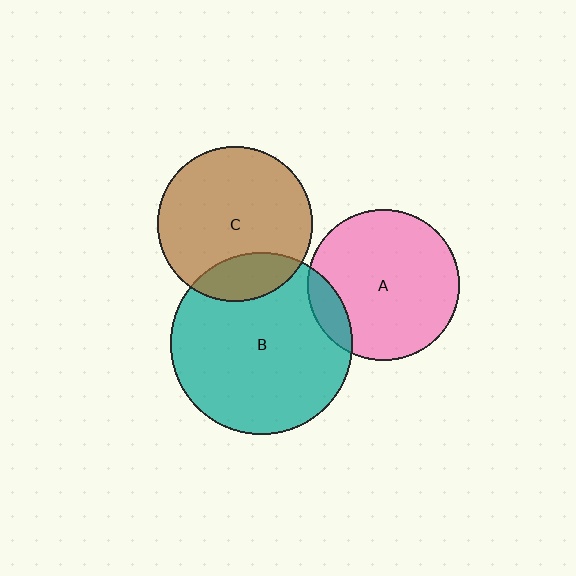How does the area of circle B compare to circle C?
Approximately 1.4 times.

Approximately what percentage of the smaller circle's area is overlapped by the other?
Approximately 20%.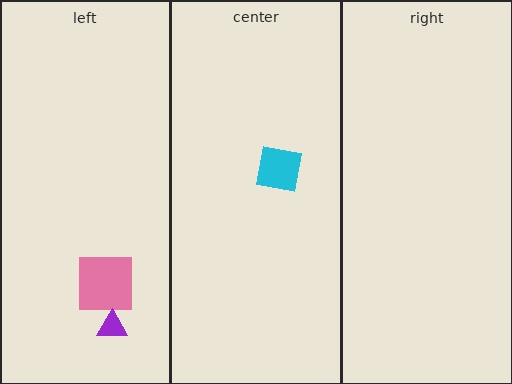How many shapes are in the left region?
2.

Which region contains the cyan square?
The center region.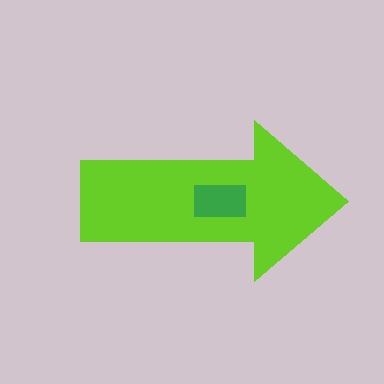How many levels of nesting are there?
2.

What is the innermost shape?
The green rectangle.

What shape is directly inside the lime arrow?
The green rectangle.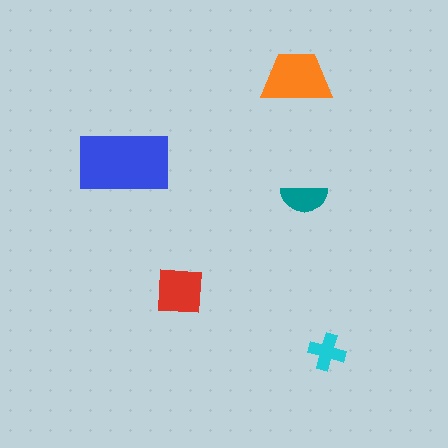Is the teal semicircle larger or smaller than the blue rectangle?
Smaller.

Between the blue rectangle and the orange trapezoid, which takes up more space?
The blue rectangle.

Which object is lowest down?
The cyan cross is bottommost.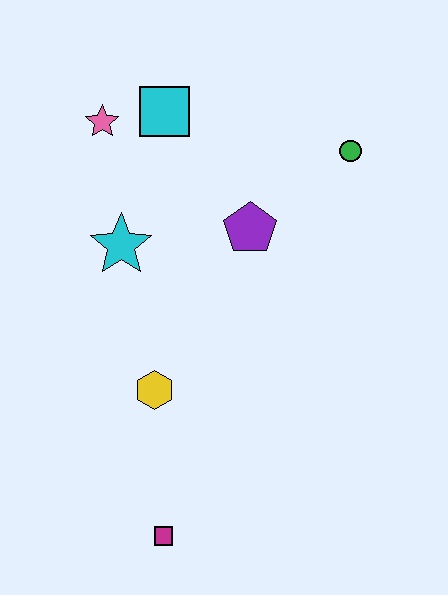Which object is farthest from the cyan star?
The magenta square is farthest from the cyan star.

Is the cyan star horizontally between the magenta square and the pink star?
Yes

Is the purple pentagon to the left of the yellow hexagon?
No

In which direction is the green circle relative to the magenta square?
The green circle is above the magenta square.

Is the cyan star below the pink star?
Yes